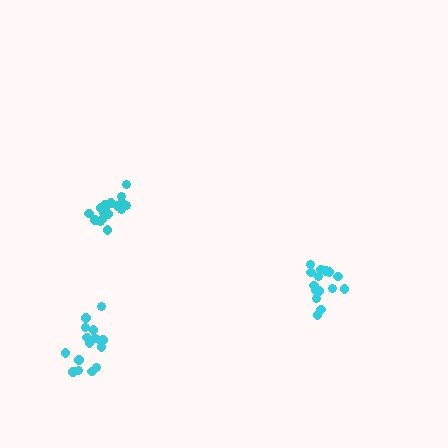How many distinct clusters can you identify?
There are 3 distinct clusters.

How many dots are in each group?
Group 1: 17 dots, Group 2: 15 dots, Group 3: 17 dots (49 total).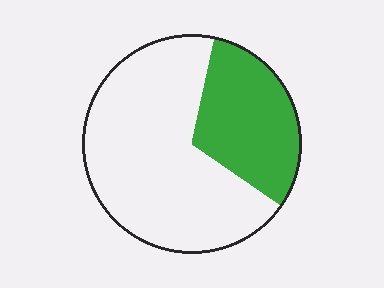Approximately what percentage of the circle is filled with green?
Approximately 30%.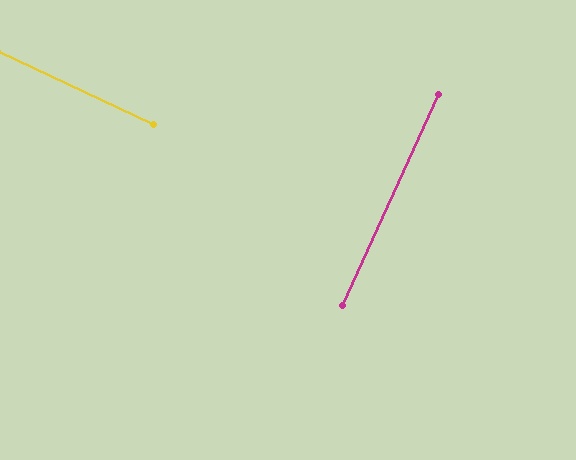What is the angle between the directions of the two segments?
Approximately 89 degrees.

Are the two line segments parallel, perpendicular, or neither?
Perpendicular — they meet at approximately 89°.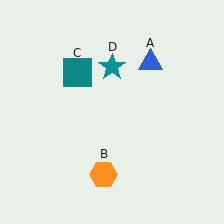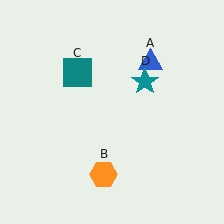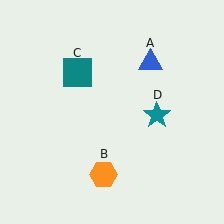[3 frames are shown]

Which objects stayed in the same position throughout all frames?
Blue triangle (object A) and orange hexagon (object B) and teal square (object C) remained stationary.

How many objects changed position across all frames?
1 object changed position: teal star (object D).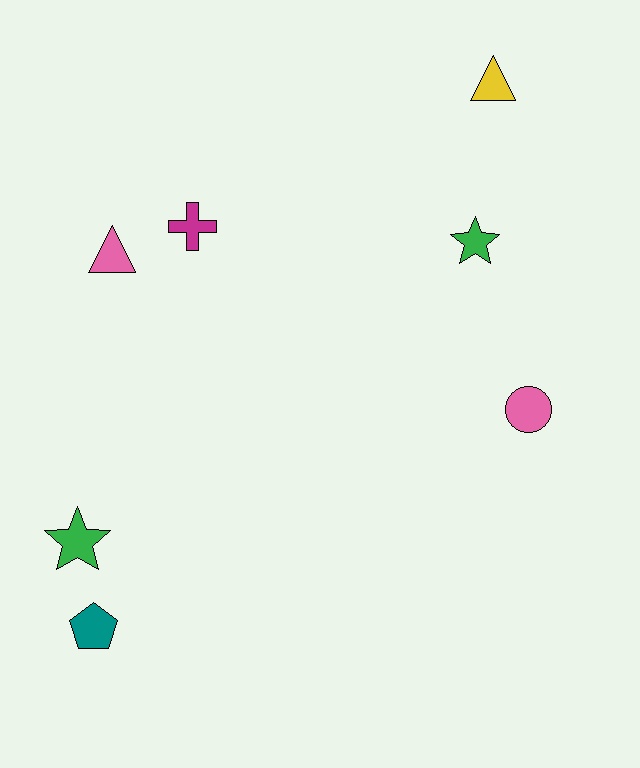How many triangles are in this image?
There are 2 triangles.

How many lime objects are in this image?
There are no lime objects.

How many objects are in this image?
There are 7 objects.